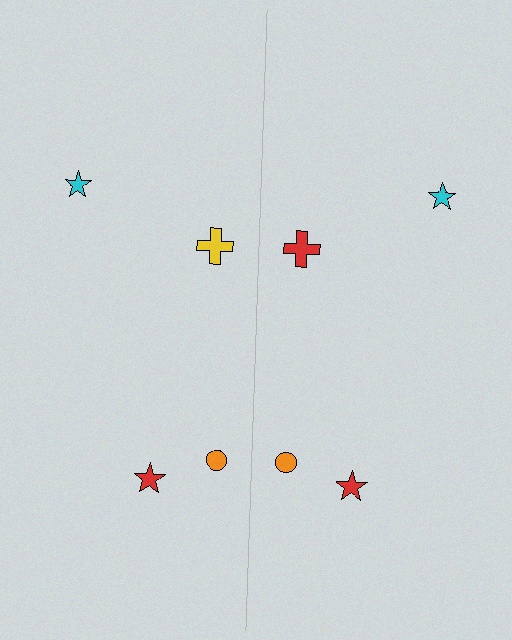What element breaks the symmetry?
The red cross on the right side breaks the symmetry — its mirror counterpart is yellow.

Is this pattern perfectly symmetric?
No, the pattern is not perfectly symmetric. The red cross on the right side breaks the symmetry — its mirror counterpart is yellow.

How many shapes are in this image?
There are 8 shapes in this image.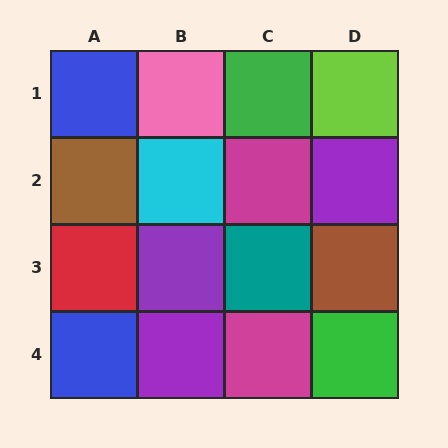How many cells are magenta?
2 cells are magenta.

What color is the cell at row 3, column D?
Brown.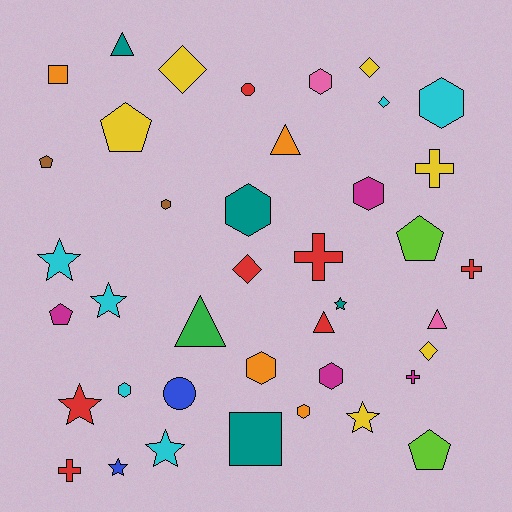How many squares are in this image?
There are 2 squares.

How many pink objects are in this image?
There are 2 pink objects.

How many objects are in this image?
There are 40 objects.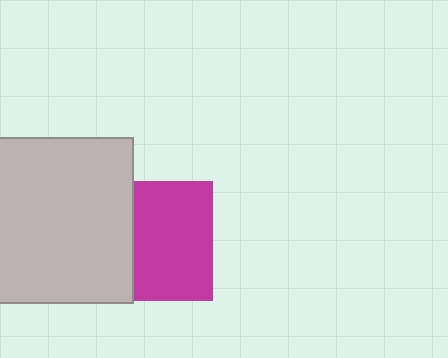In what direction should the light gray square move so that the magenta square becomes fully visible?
The light gray square should move left. That is the shortest direction to clear the overlap and leave the magenta square fully visible.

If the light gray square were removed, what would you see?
You would see the complete magenta square.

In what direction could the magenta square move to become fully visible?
The magenta square could move right. That would shift it out from behind the light gray square entirely.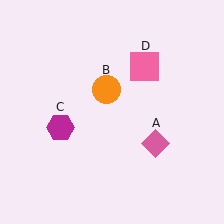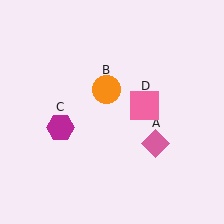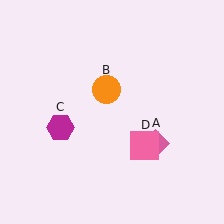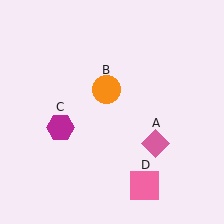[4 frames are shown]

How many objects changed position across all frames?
1 object changed position: pink square (object D).